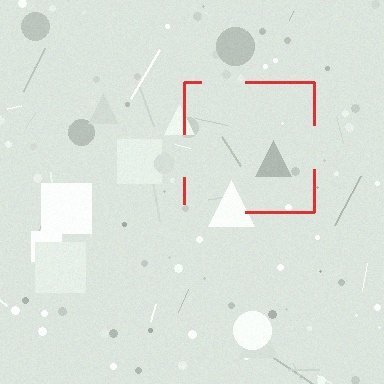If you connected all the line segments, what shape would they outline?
They would outline a square.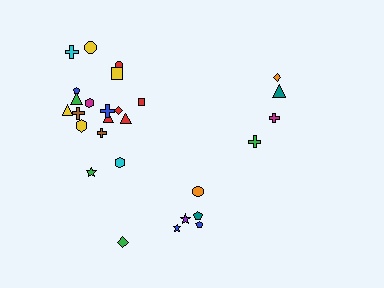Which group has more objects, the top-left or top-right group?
The top-left group.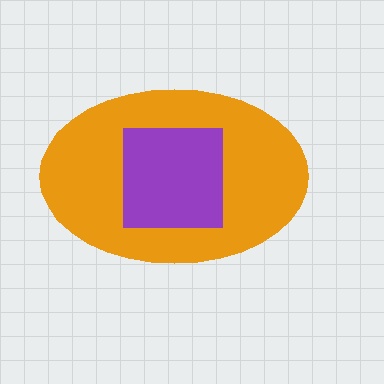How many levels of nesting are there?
2.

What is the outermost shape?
The orange ellipse.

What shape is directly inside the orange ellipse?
The purple square.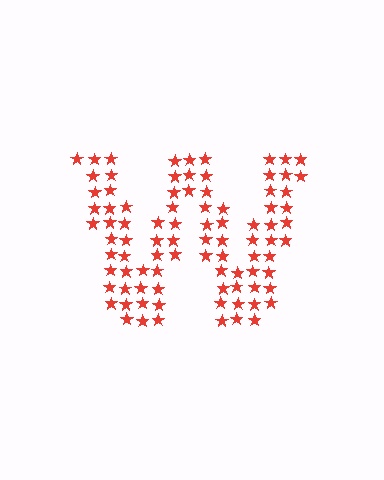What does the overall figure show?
The overall figure shows the letter W.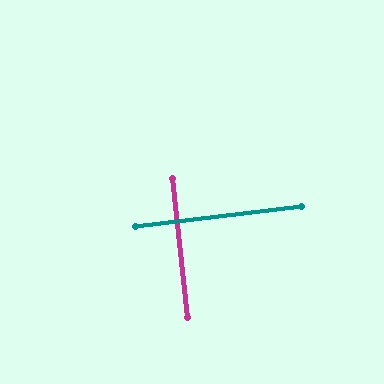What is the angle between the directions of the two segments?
Approximately 89 degrees.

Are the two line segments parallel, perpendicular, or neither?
Perpendicular — they meet at approximately 89°.